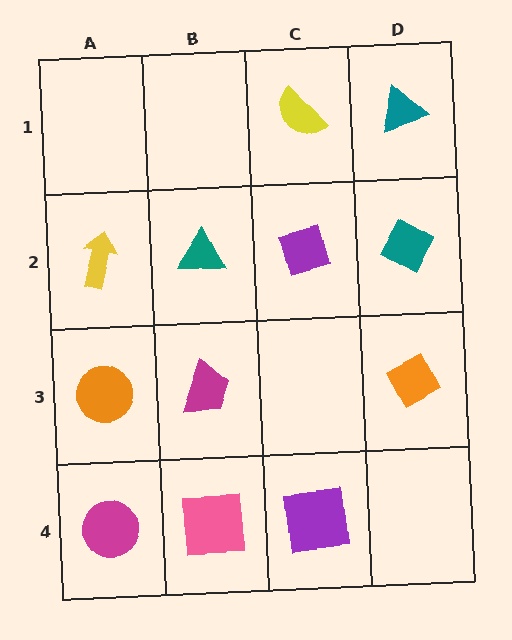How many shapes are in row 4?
3 shapes.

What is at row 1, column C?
A yellow semicircle.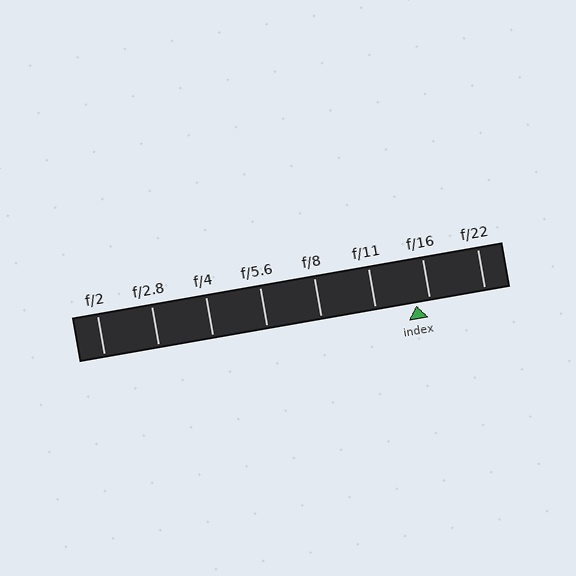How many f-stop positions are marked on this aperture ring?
There are 8 f-stop positions marked.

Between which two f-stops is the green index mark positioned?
The index mark is between f/11 and f/16.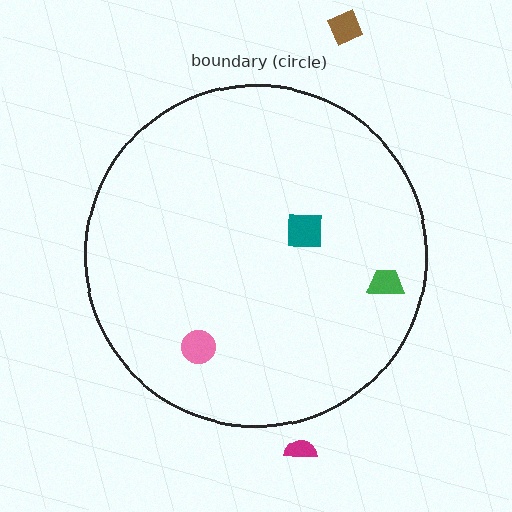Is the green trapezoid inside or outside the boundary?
Inside.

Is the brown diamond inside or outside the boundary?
Outside.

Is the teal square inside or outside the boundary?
Inside.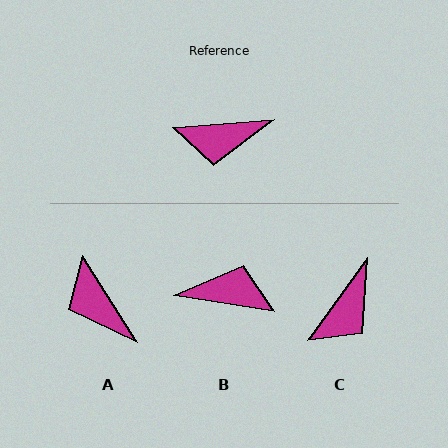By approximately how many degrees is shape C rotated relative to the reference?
Approximately 49 degrees counter-clockwise.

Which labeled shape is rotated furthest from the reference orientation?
B, about 167 degrees away.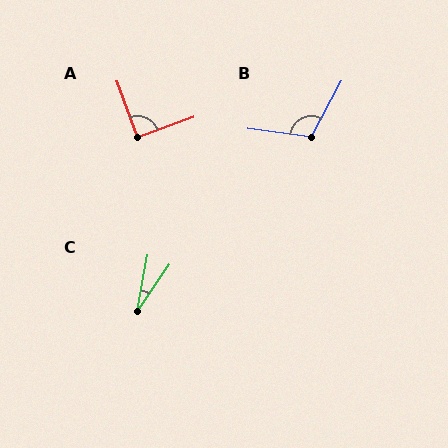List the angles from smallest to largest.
C (23°), A (90°), B (111°).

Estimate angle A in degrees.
Approximately 90 degrees.